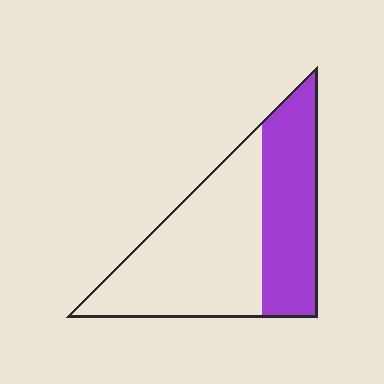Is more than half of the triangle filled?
No.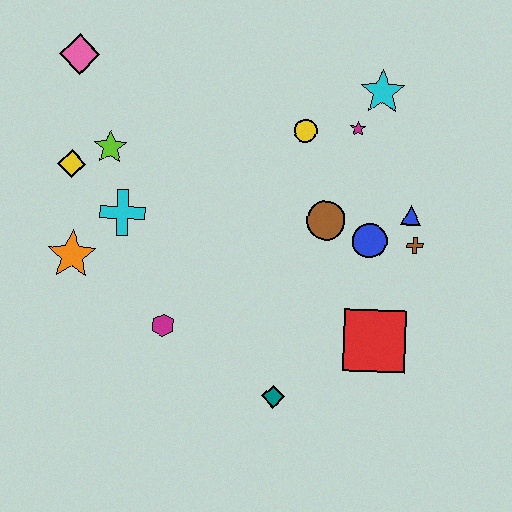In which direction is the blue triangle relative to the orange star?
The blue triangle is to the right of the orange star.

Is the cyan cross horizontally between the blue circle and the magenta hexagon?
No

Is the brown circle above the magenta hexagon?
Yes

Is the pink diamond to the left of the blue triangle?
Yes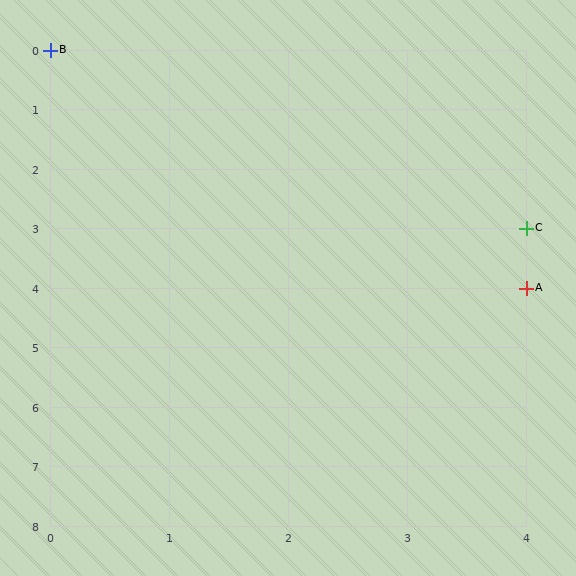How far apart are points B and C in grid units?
Points B and C are 4 columns and 3 rows apart (about 5.0 grid units diagonally).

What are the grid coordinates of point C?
Point C is at grid coordinates (4, 3).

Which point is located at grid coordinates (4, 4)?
Point A is at (4, 4).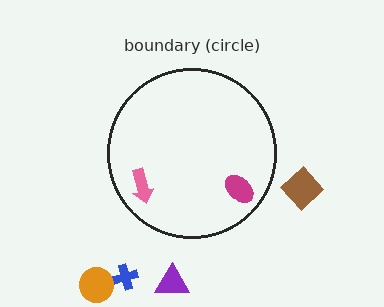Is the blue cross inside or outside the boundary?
Outside.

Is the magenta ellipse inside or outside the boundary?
Inside.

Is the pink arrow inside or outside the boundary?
Inside.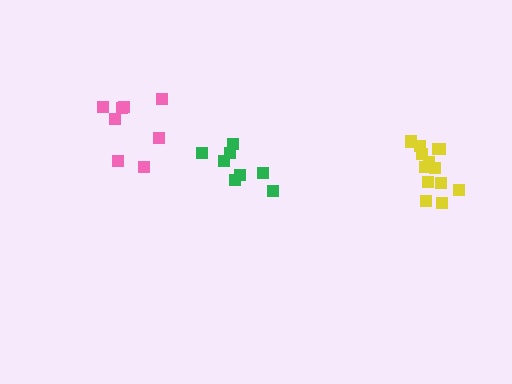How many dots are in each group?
Group 1: 8 dots, Group 2: 13 dots, Group 3: 8 dots (29 total).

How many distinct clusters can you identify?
There are 3 distinct clusters.